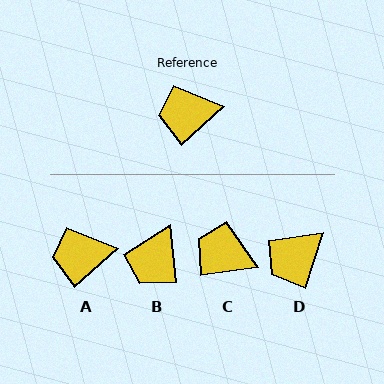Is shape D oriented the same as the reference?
No, it is off by about 30 degrees.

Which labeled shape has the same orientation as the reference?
A.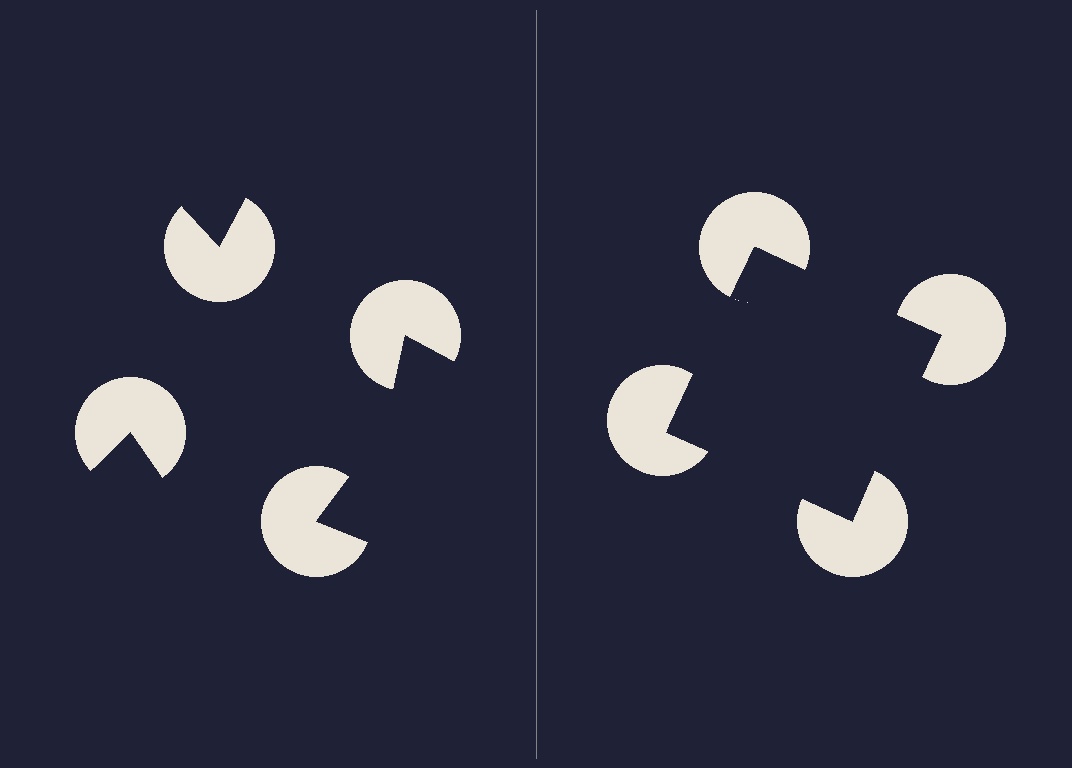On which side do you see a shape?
An illusory square appears on the right side. On the left side the wedge cuts are rotated, so no coherent shape forms.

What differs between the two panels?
The pac-man discs are positioned identically on both sides; only the wedge orientations differ. On the right they align to a square; on the left they are misaligned.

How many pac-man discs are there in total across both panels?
8 — 4 on each side.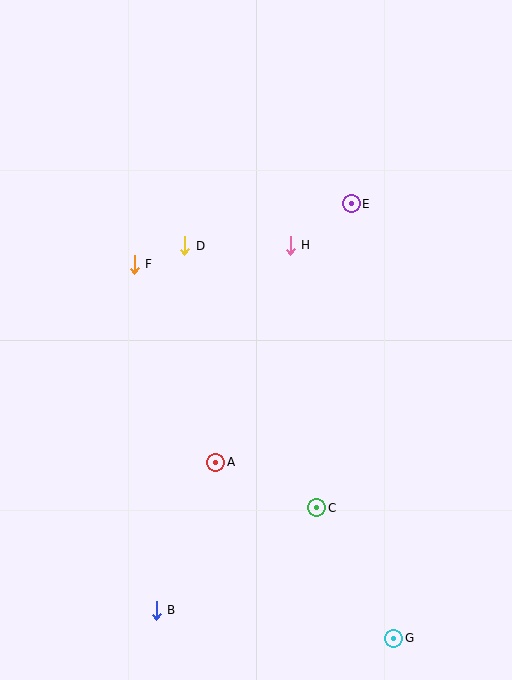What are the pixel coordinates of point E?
Point E is at (351, 204).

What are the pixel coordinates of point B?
Point B is at (156, 610).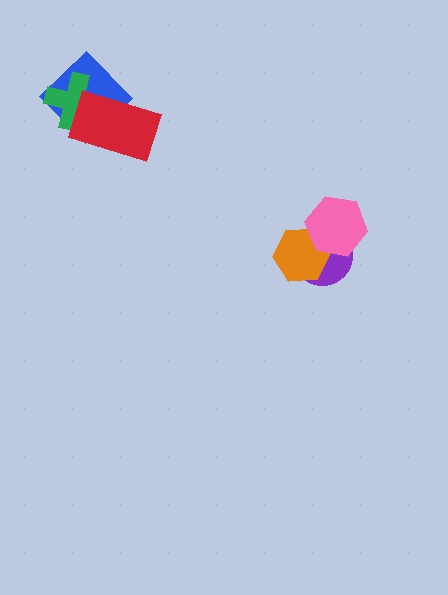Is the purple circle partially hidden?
Yes, it is partially covered by another shape.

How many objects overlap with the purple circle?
2 objects overlap with the purple circle.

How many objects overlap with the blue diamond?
2 objects overlap with the blue diamond.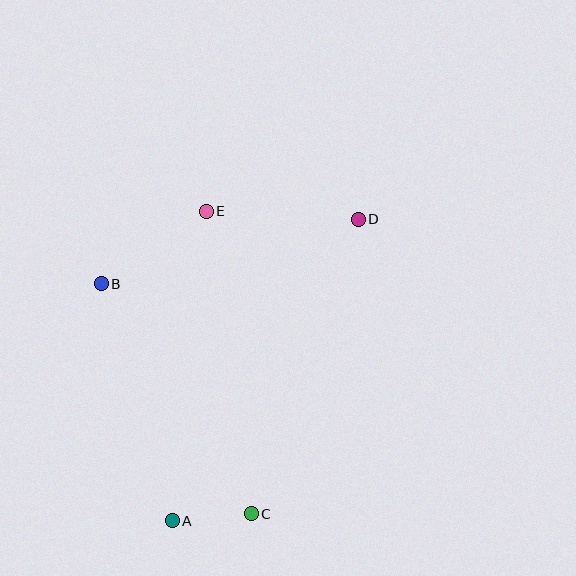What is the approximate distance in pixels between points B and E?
The distance between B and E is approximately 127 pixels.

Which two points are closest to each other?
Points A and C are closest to each other.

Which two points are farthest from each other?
Points A and D are farthest from each other.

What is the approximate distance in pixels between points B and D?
The distance between B and D is approximately 265 pixels.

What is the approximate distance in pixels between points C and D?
The distance between C and D is approximately 313 pixels.